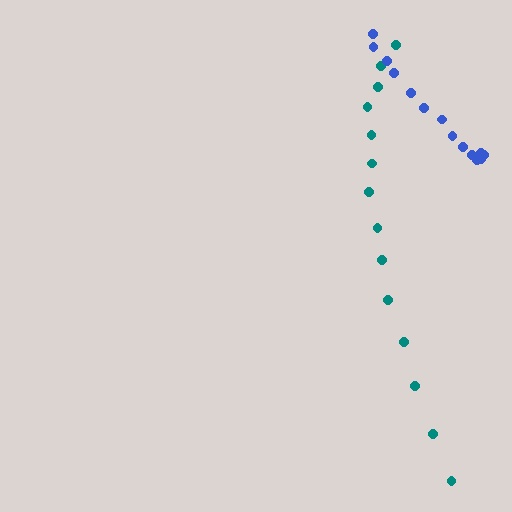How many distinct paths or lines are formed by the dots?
There are 2 distinct paths.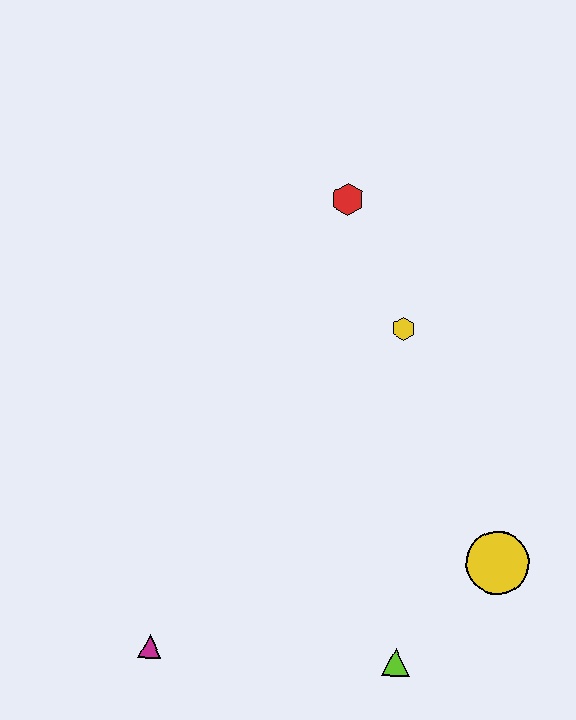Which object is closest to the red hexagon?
The yellow hexagon is closest to the red hexagon.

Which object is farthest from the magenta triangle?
The red hexagon is farthest from the magenta triangle.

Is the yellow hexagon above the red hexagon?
No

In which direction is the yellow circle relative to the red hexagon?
The yellow circle is below the red hexagon.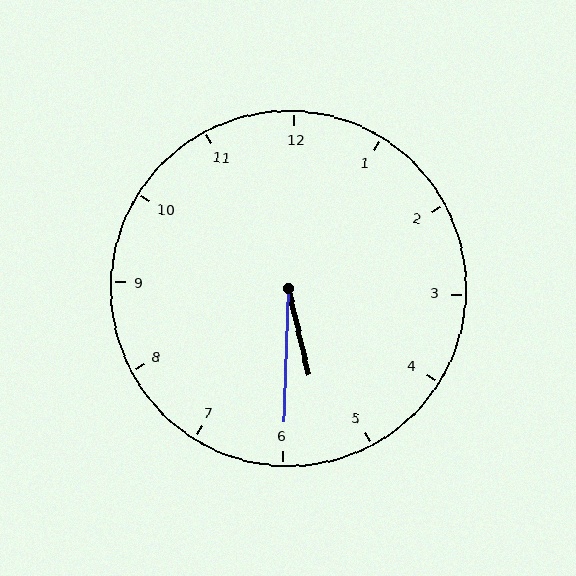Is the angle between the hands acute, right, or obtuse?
It is acute.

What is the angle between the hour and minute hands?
Approximately 15 degrees.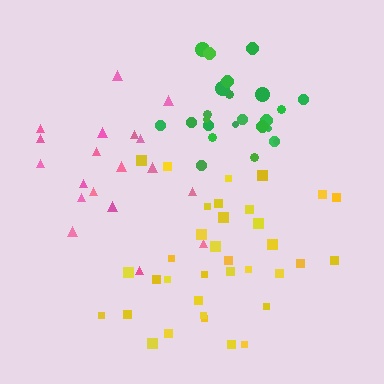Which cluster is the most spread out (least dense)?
Pink.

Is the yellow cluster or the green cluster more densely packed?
Green.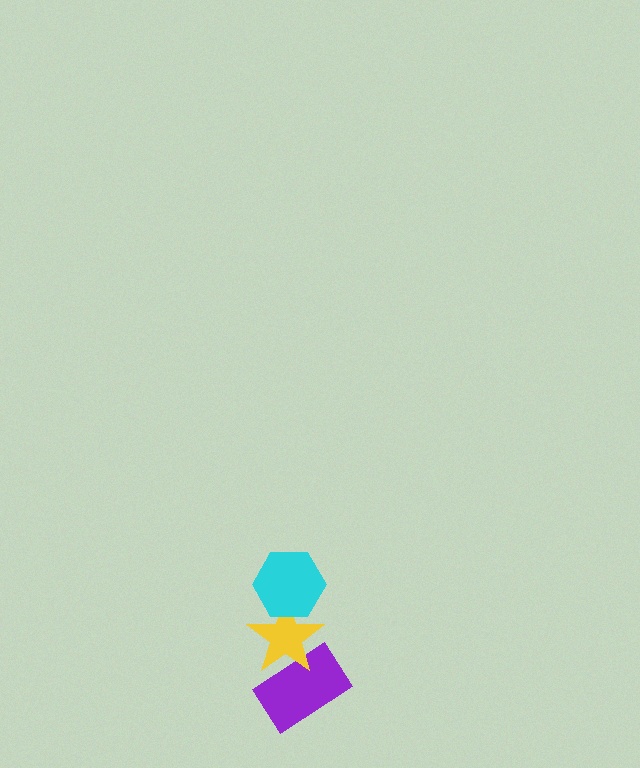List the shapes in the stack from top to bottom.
From top to bottom: the cyan hexagon, the yellow star, the purple rectangle.